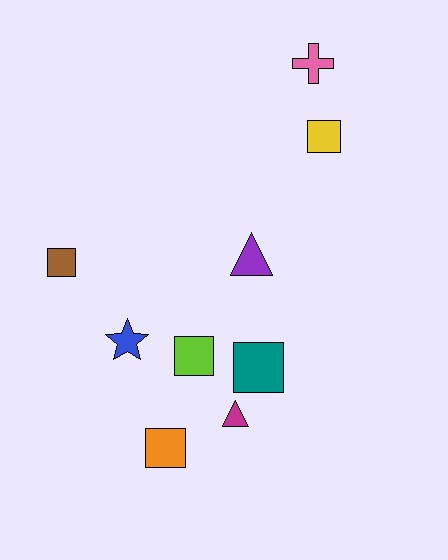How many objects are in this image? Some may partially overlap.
There are 9 objects.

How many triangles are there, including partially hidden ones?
There are 2 triangles.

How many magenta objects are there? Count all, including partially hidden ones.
There is 1 magenta object.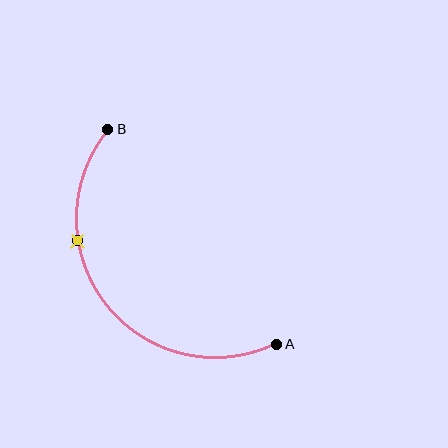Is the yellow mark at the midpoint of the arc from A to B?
No. The yellow mark lies on the arc but is closer to endpoint B. The arc midpoint would be at the point on the curve equidistant along the arc from both A and B.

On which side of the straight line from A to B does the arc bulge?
The arc bulges below and to the left of the straight line connecting A and B.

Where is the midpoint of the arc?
The arc midpoint is the point on the curve farthest from the straight line joining A and B. It sits below and to the left of that line.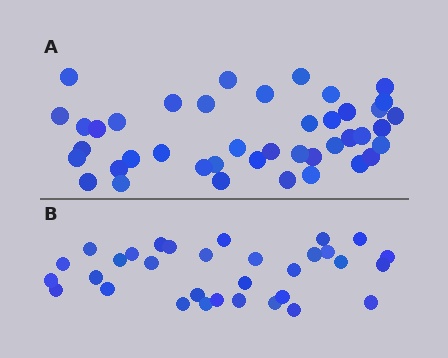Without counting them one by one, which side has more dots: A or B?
Region A (the top region) has more dots.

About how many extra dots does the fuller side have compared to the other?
Region A has roughly 10 or so more dots than region B.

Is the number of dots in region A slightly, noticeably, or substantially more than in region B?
Region A has noticeably more, but not dramatically so. The ratio is roughly 1.3 to 1.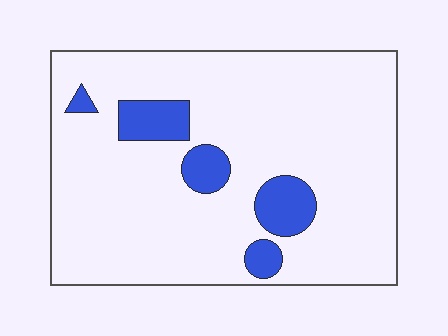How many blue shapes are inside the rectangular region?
5.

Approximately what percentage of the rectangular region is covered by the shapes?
Approximately 10%.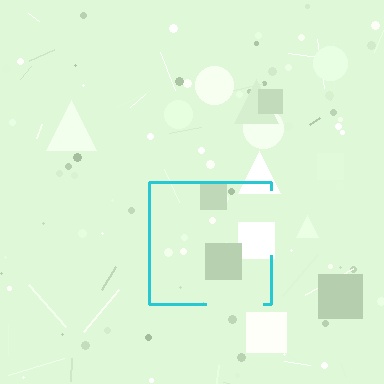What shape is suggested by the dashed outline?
The dashed outline suggests a square.